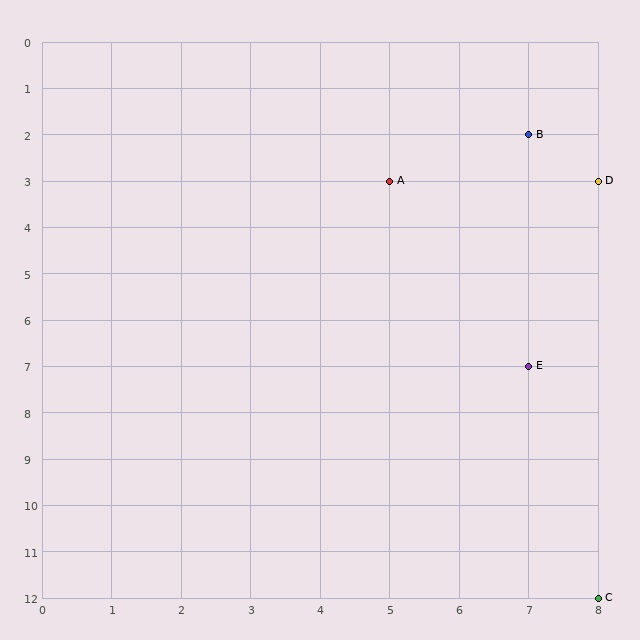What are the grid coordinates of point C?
Point C is at grid coordinates (8, 12).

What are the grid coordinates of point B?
Point B is at grid coordinates (7, 2).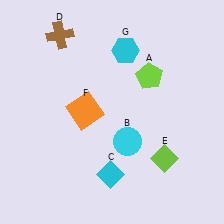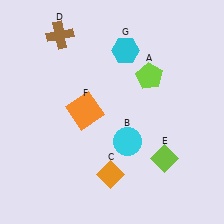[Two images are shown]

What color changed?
The diamond (C) changed from cyan in Image 1 to orange in Image 2.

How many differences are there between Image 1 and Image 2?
There is 1 difference between the two images.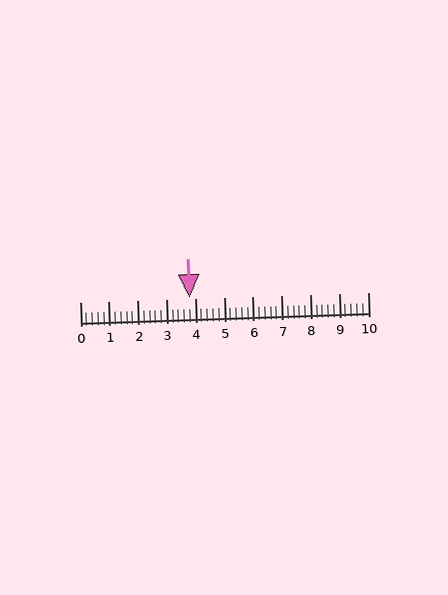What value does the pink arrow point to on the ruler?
The pink arrow points to approximately 3.8.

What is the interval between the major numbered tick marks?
The major tick marks are spaced 1 units apart.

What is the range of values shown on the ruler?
The ruler shows values from 0 to 10.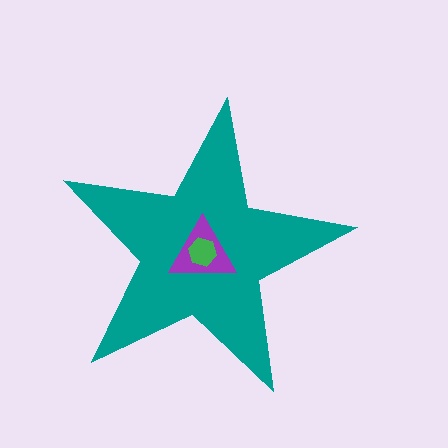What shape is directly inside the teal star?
The purple triangle.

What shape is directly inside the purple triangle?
The green hexagon.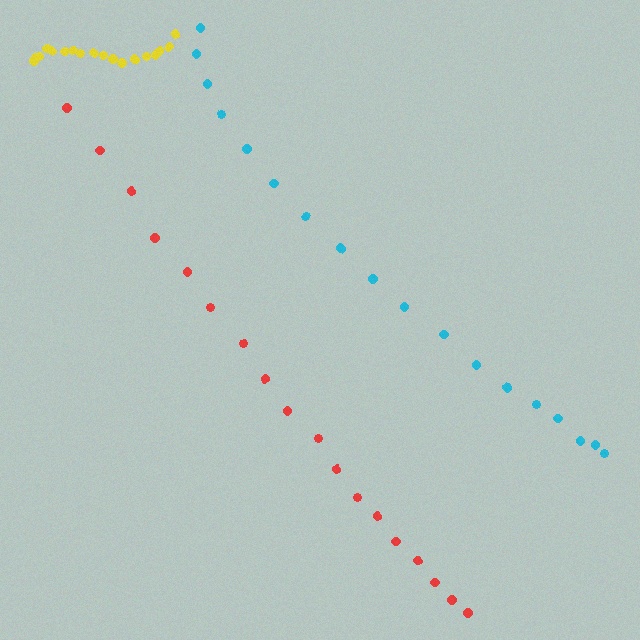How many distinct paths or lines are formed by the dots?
There are 3 distinct paths.